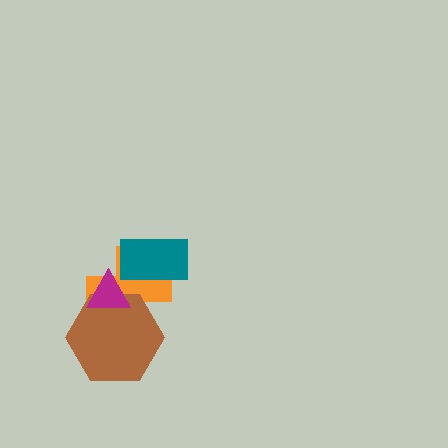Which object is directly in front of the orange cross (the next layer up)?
The brown hexagon is directly in front of the orange cross.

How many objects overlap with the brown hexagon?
2 objects overlap with the brown hexagon.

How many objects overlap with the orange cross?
3 objects overlap with the orange cross.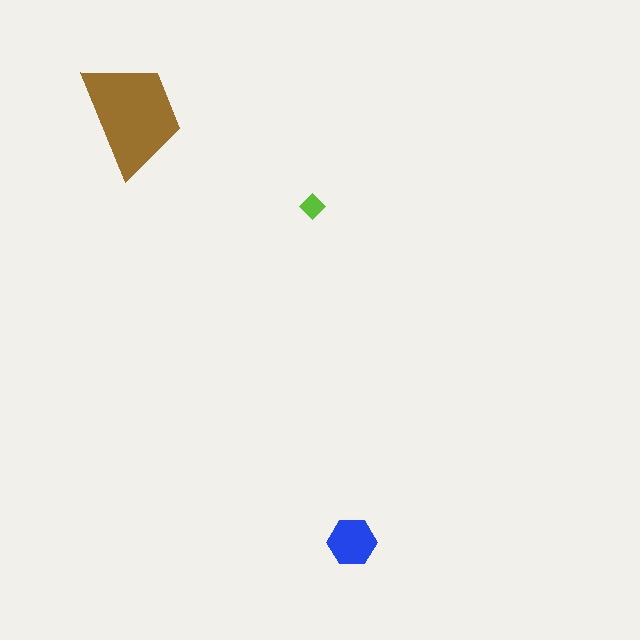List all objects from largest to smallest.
The brown trapezoid, the blue hexagon, the lime diamond.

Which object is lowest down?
The blue hexagon is bottommost.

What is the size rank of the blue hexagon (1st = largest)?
2nd.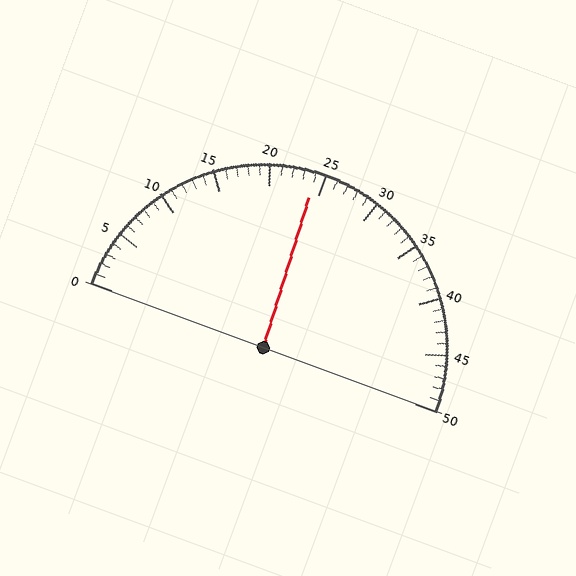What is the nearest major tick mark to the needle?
The nearest major tick mark is 25.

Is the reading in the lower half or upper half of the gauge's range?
The reading is in the lower half of the range (0 to 50).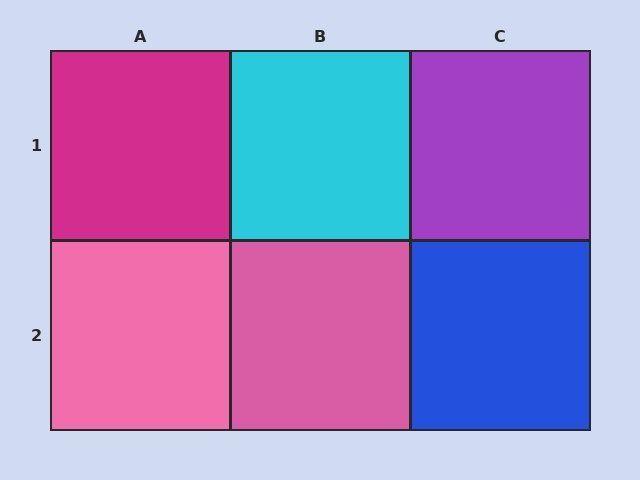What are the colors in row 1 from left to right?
Magenta, cyan, purple.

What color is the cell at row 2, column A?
Pink.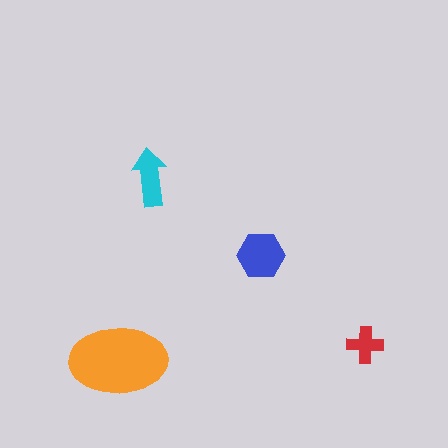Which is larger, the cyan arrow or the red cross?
The cyan arrow.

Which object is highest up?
The cyan arrow is topmost.